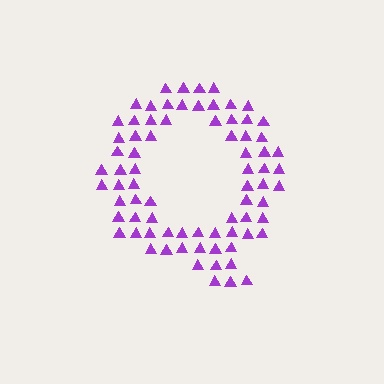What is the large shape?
The large shape is the letter Q.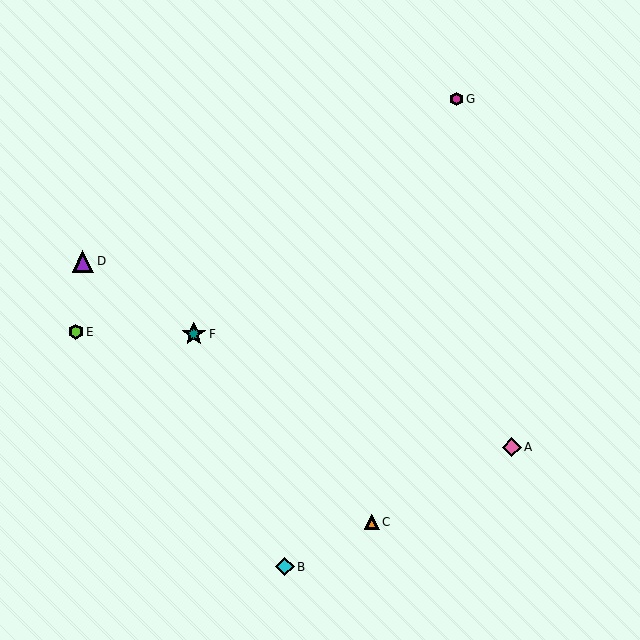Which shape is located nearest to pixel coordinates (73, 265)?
The purple triangle (labeled D) at (83, 261) is nearest to that location.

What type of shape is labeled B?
Shape B is a cyan diamond.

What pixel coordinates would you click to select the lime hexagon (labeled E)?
Click at (76, 332) to select the lime hexagon E.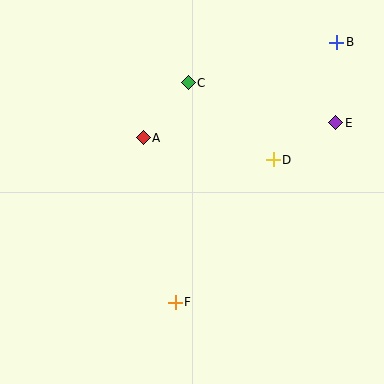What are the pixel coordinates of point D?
Point D is at (273, 160).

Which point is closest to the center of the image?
Point A at (143, 138) is closest to the center.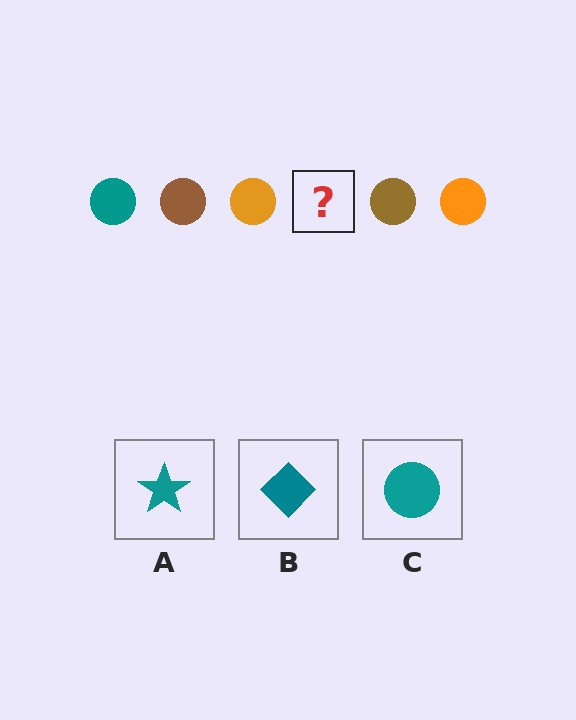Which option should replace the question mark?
Option C.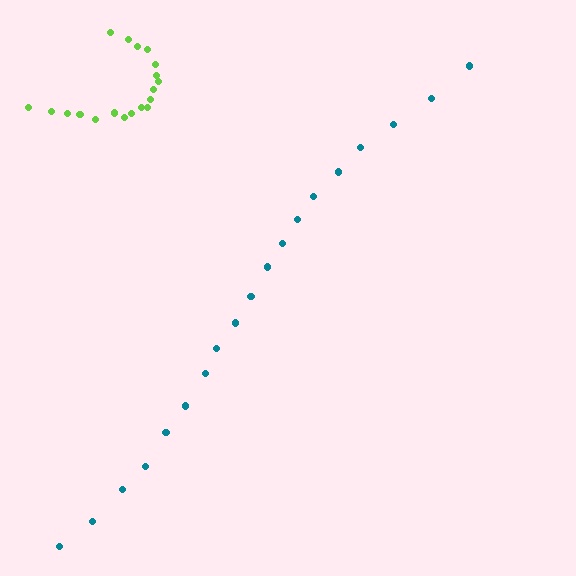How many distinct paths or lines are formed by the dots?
There are 2 distinct paths.